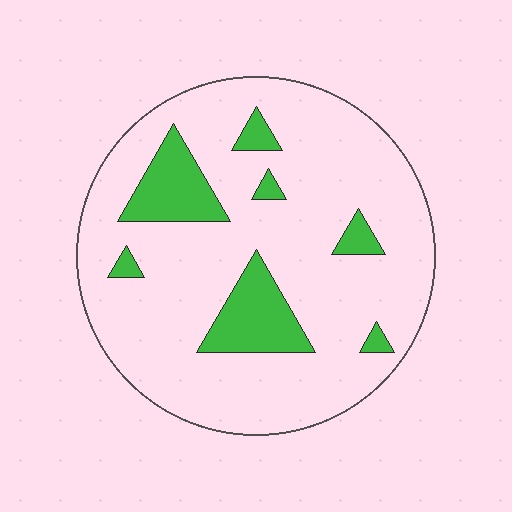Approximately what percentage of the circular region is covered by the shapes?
Approximately 15%.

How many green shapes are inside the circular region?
7.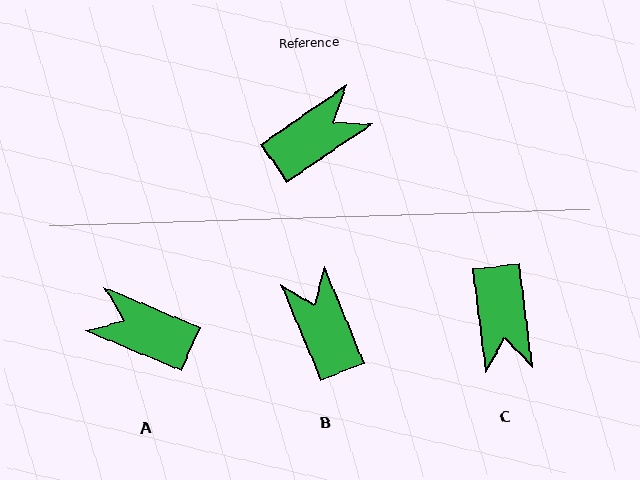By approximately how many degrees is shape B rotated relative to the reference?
Approximately 78 degrees counter-clockwise.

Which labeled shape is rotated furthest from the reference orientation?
A, about 123 degrees away.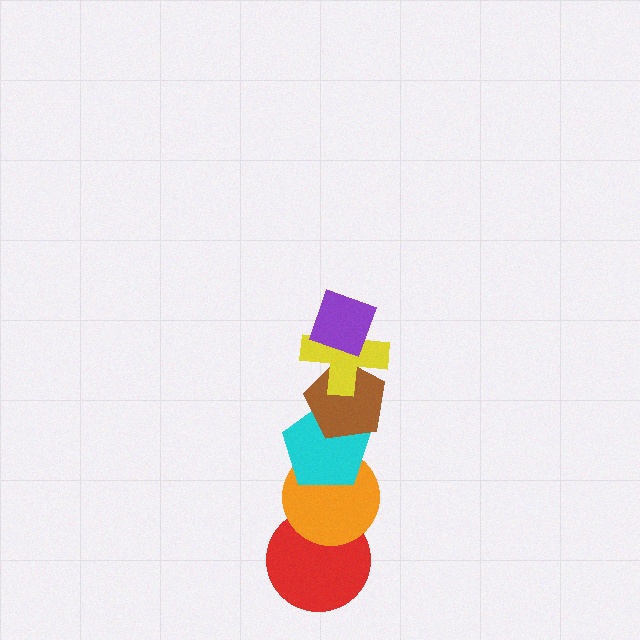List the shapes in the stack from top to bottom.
From top to bottom: the purple diamond, the yellow cross, the brown pentagon, the cyan pentagon, the orange circle, the red circle.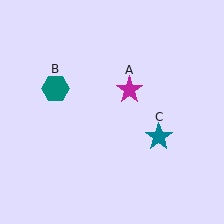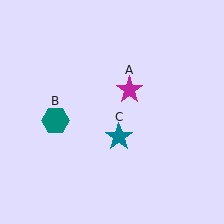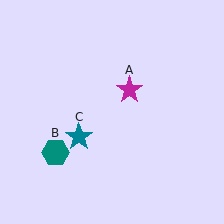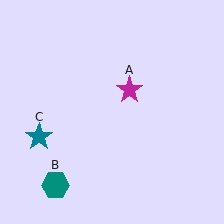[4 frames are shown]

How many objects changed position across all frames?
2 objects changed position: teal hexagon (object B), teal star (object C).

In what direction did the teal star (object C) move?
The teal star (object C) moved left.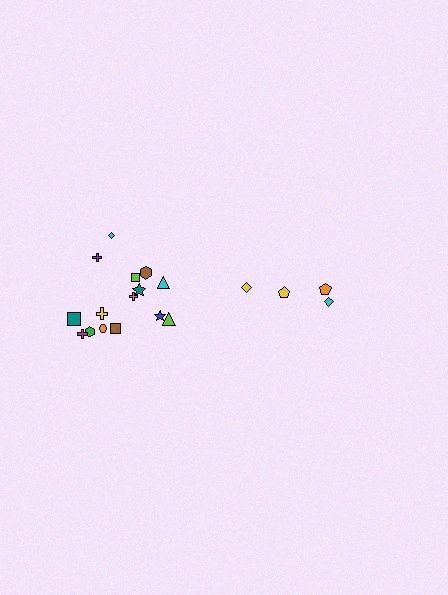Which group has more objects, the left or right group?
The left group.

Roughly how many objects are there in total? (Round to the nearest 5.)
Roughly 20 objects in total.